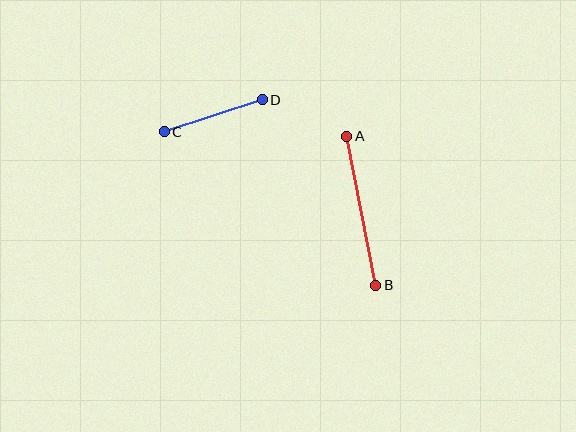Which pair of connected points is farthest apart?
Points A and B are farthest apart.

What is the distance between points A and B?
The distance is approximately 152 pixels.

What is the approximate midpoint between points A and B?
The midpoint is at approximately (361, 211) pixels.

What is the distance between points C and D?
The distance is approximately 103 pixels.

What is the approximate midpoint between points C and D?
The midpoint is at approximately (213, 116) pixels.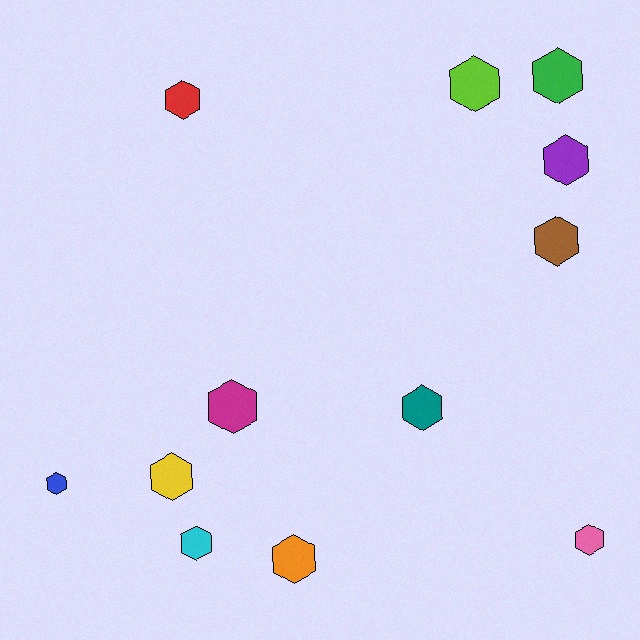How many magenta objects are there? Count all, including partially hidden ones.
There is 1 magenta object.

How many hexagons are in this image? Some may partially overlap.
There are 12 hexagons.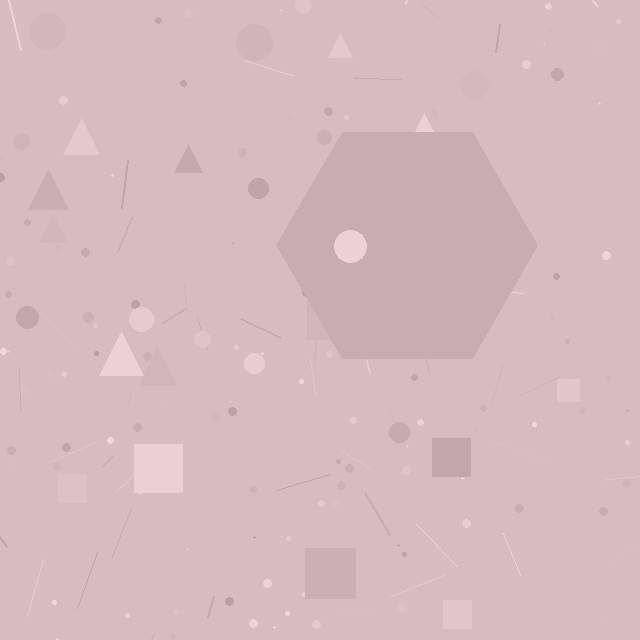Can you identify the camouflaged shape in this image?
The camouflaged shape is a hexagon.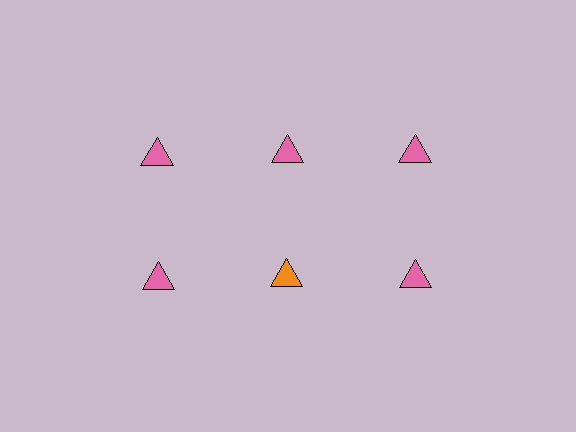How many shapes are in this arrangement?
There are 6 shapes arranged in a grid pattern.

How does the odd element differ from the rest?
It has a different color: orange instead of pink.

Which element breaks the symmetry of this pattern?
The orange triangle in the second row, second from left column breaks the symmetry. All other shapes are pink triangles.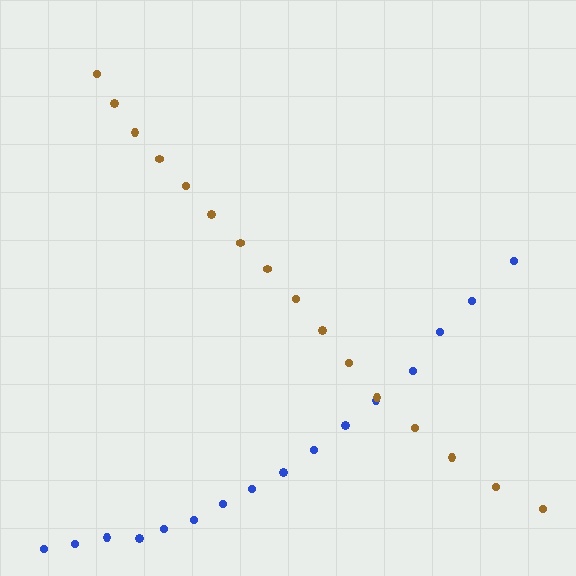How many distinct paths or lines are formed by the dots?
There are 2 distinct paths.